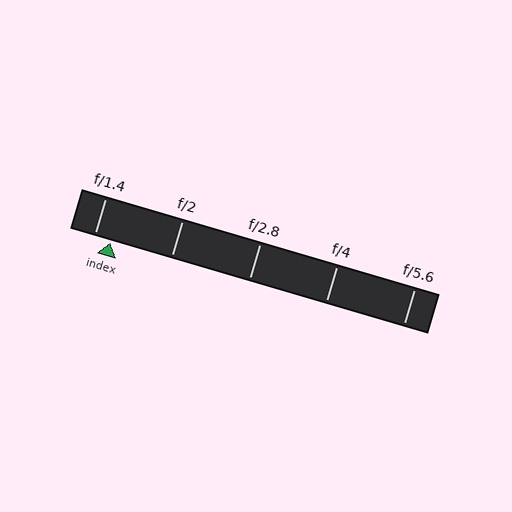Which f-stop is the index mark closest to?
The index mark is closest to f/1.4.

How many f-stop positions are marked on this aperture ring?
There are 5 f-stop positions marked.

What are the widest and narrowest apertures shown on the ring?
The widest aperture shown is f/1.4 and the narrowest is f/5.6.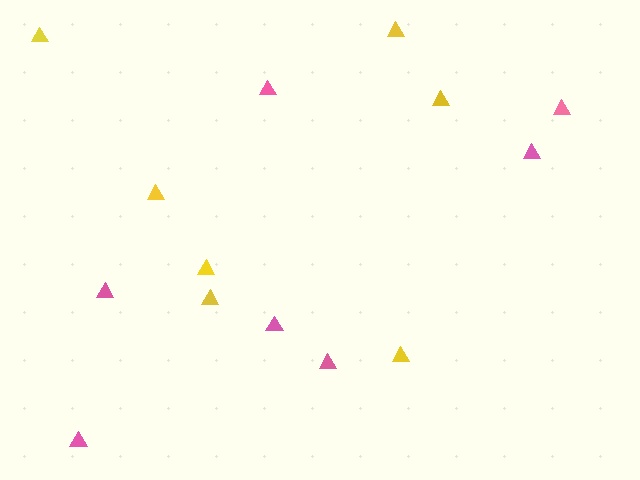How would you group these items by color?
There are 2 groups: one group of pink triangles (7) and one group of yellow triangles (7).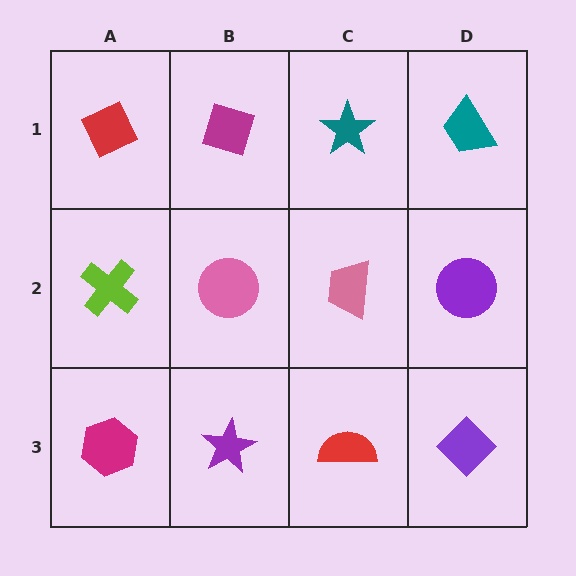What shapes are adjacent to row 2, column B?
A magenta diamond (row 1, column B), a purple star (row 3, column B), a lime cross (row 2, column A), a pink trapezoid (row 2, column C).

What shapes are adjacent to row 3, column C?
A pink trapezoid (row 2, column C), a purple star (row 3, column B), a purple diamond (row 3, column D).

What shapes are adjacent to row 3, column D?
A purple circle (row 2, column D), a red semicircle (row 3, column C).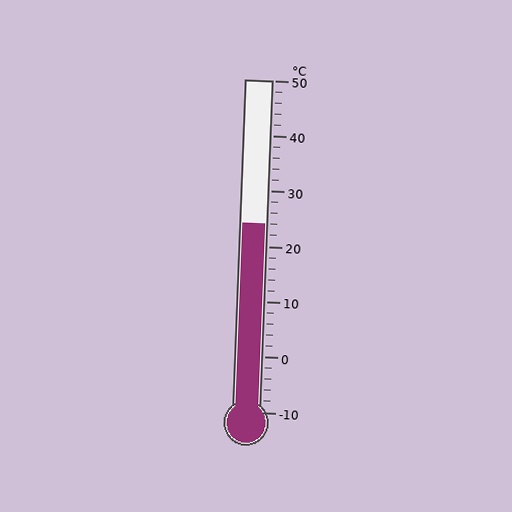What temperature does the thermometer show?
The thermometer shows approximately 24°C.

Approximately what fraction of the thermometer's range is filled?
The thermometer is filled to approximately 55% of its range.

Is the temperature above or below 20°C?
The temperature is above 20°C.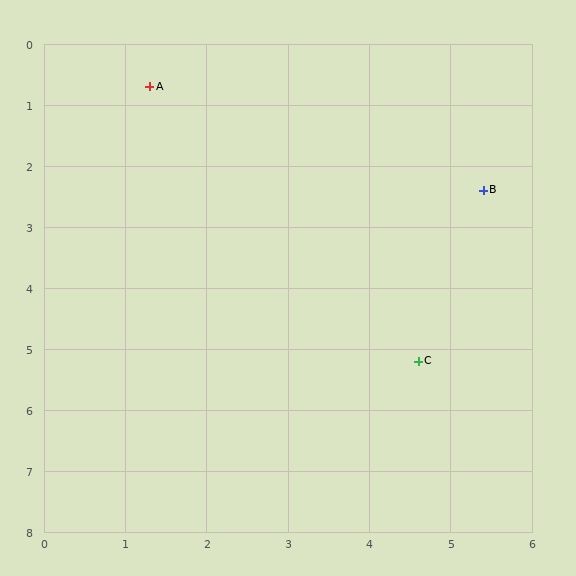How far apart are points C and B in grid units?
Points C and B are about 2.9 grid units apart.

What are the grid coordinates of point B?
Point B is at approximately (5.4, 2.4).